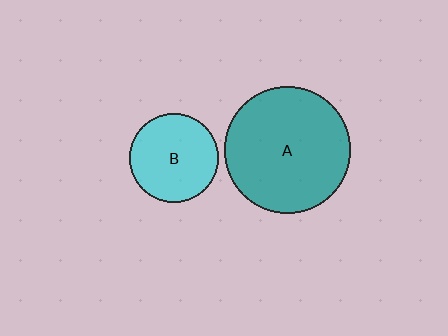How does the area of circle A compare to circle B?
Approximately 2.0 times.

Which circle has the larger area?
Circle A (teal).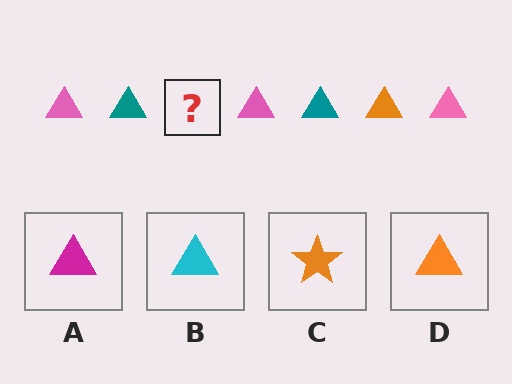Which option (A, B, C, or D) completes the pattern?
D.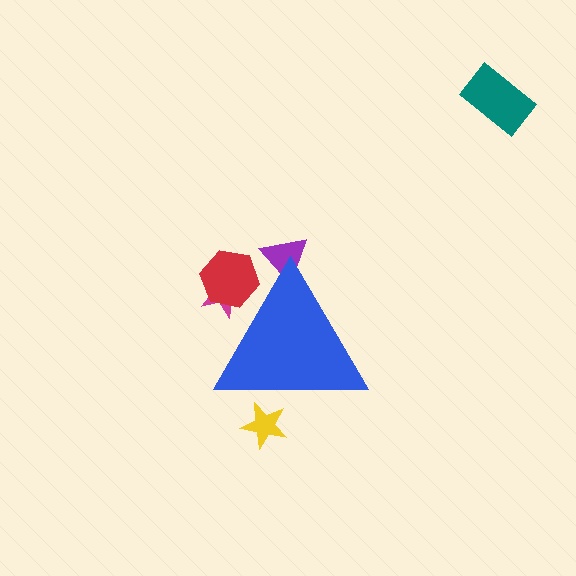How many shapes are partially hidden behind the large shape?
4 shapes are partially hidden.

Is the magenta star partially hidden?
Yes, the magenta star is partially hidden behind the blue triangle.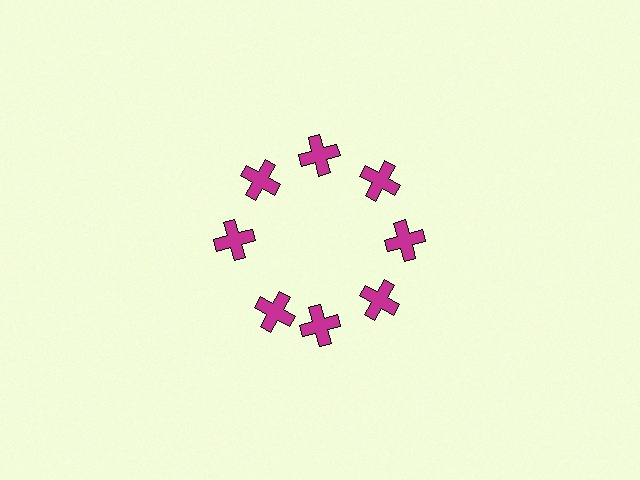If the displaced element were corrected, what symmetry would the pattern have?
It would have 8-fold rotational symmetry — the pattern would map onto itself every 45 degrees.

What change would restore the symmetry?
The symmetry would be restored by rotating it back into even spacing with its neighbors so that all 8 crosses sit at equal angles and equal distance from the center.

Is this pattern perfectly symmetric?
No. The 8 magenta crosses are arranged in a ring, but one element near the 8 o'clock position is rotated out of alignment along the ring, breaking the 8-fold rotational symmetry.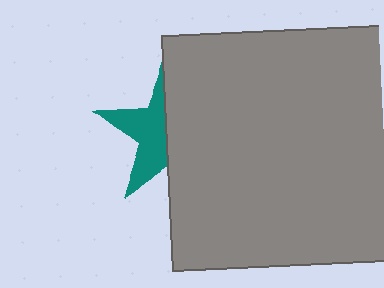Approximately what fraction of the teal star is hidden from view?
Roughly 55% of the teal star is hidden behind the gray square.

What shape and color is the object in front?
The object in front is a gray square.